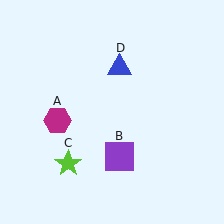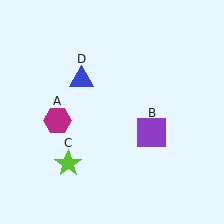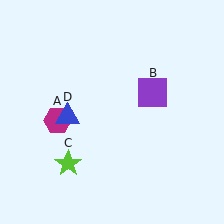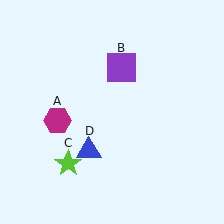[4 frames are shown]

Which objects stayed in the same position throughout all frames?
Magenta hexagon (object A) and lime star (object C) remained stationary.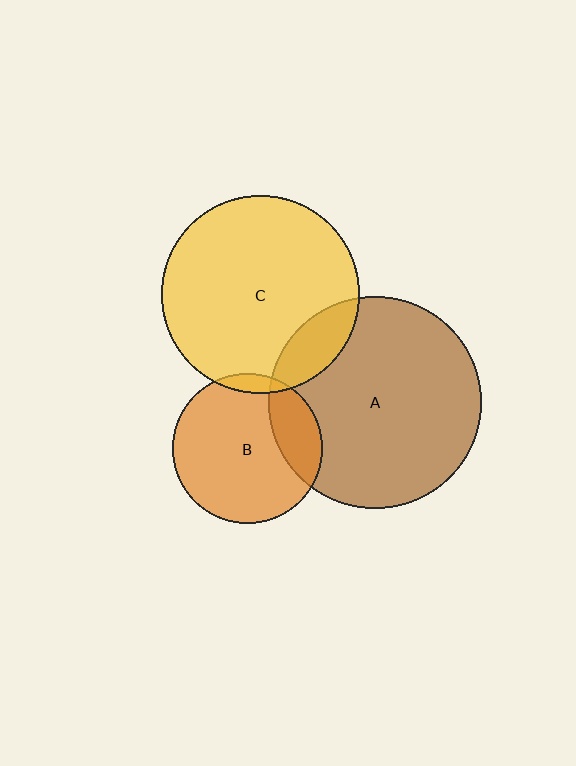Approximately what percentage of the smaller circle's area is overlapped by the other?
Approximately 15%.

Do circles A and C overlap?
Yes.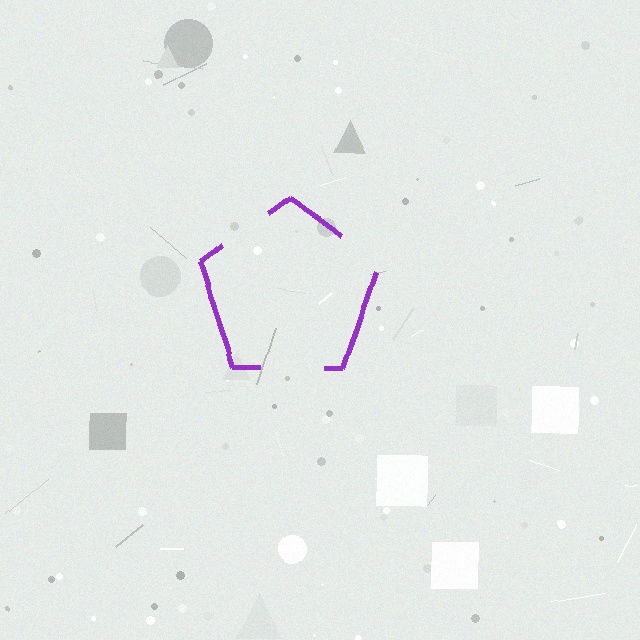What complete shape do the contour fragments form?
The contour fragments form a pentagon.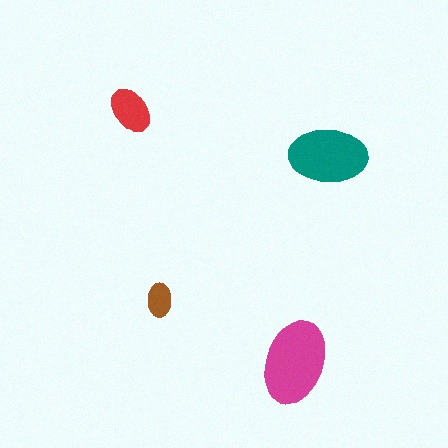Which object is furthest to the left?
The red ellipse is leftmost.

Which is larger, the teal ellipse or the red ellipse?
The teal one.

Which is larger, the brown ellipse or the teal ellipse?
The teal one.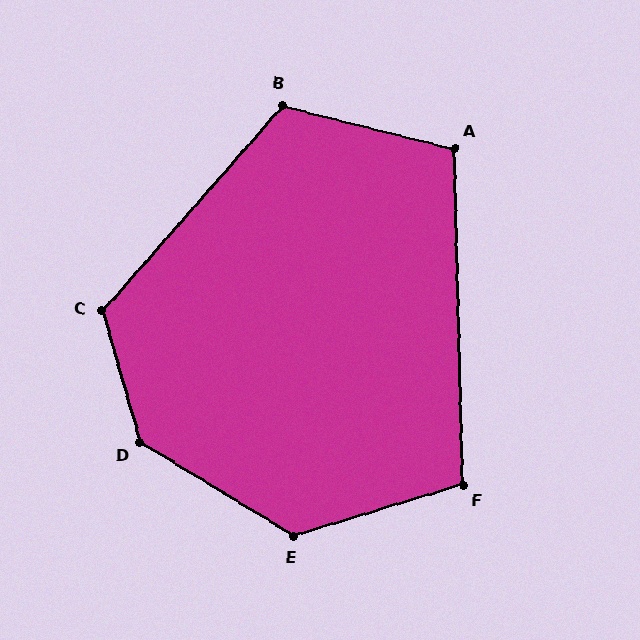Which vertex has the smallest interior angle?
A, at approximately 105 degrees.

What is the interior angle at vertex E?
Approximately 132 degrees (obtuse).